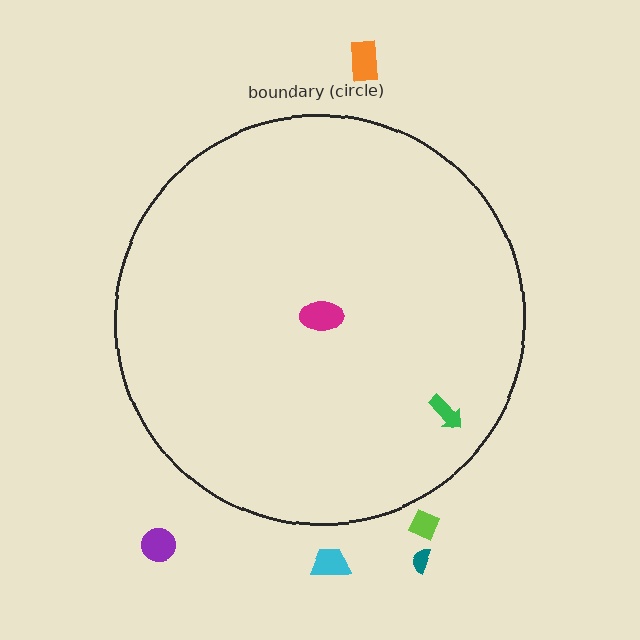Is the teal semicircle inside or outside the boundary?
Outside.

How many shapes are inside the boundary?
2 inside, 5 outside.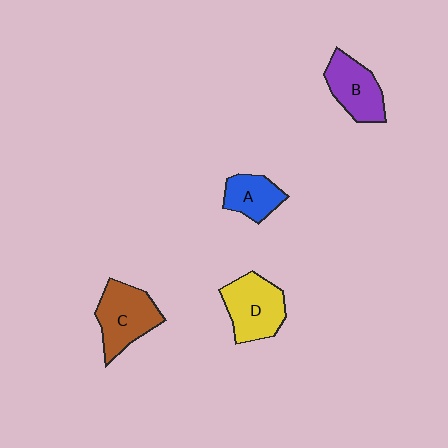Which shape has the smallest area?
Shape A (blue).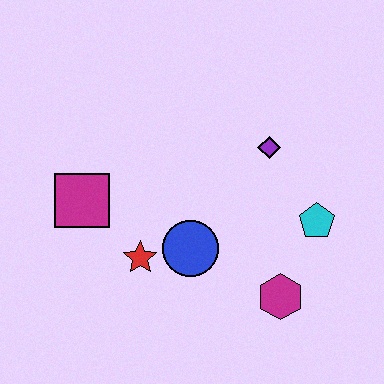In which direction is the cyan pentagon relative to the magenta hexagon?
The cyan pentagon is above the magenta hexagon.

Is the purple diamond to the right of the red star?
Yes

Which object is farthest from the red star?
The cyan pentagon is farthest from the red star.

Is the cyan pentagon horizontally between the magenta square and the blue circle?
No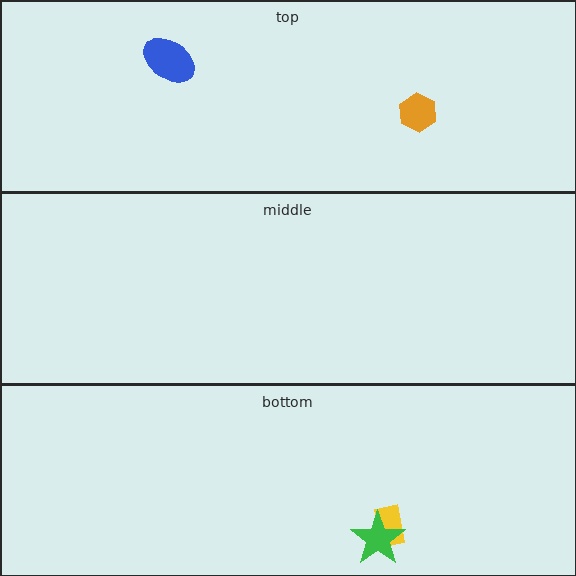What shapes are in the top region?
The blue ellipse, the orange hexagon.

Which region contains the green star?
The bottom region.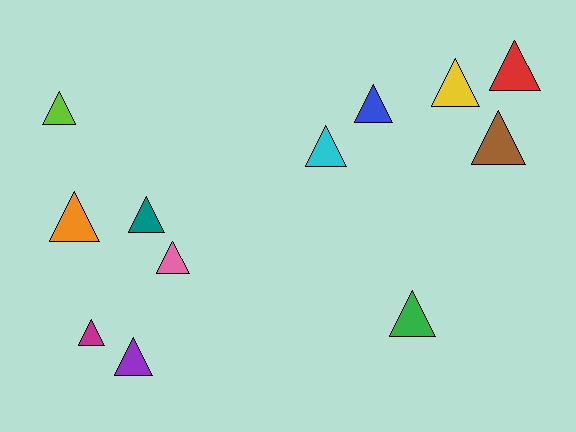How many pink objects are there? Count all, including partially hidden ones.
There is 1 pink object.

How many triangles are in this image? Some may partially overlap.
There are 12 triangles.